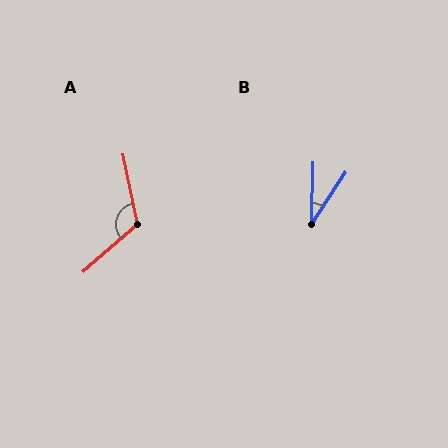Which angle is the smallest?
B, at approximately 32 degrees.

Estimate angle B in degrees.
Approximately 32 degrees.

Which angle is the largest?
A, at approximately 120 degrees.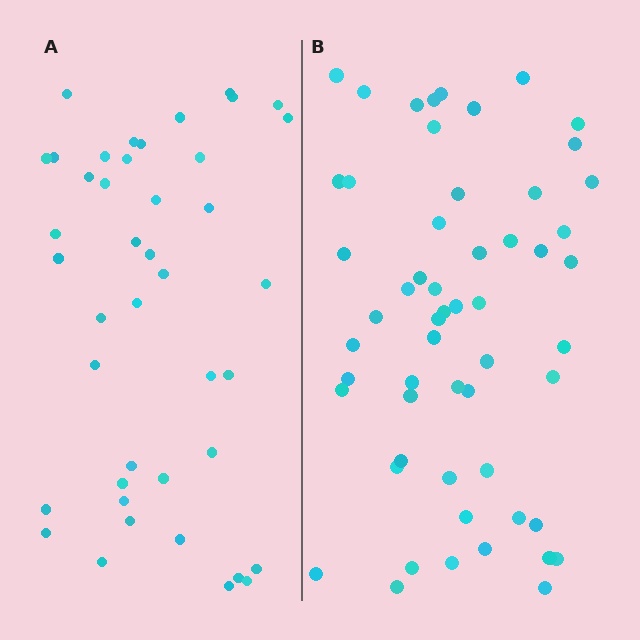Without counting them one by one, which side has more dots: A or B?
Region B (the right region) has more dots.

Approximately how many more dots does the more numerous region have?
Region B has approximately 15 more dots than region A.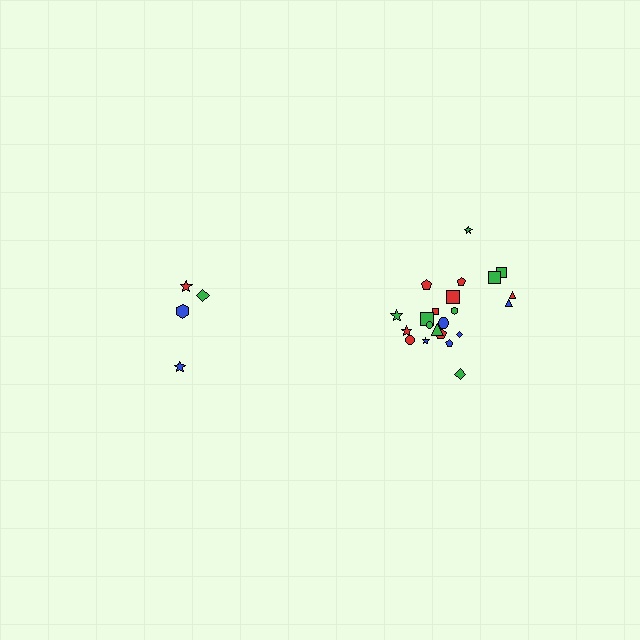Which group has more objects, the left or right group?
The right group.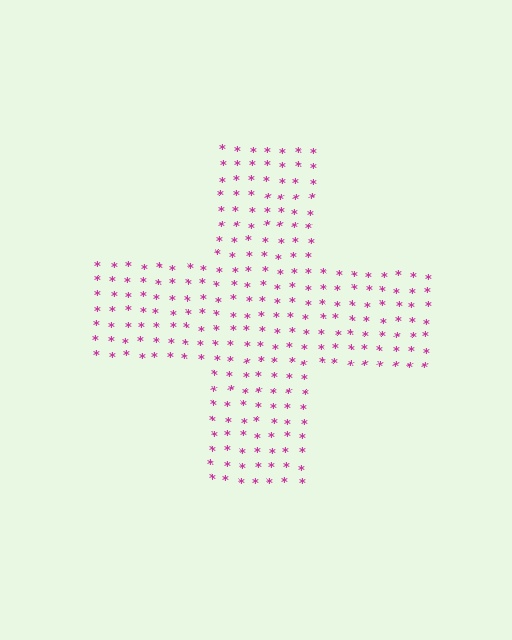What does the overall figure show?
The overall figure shows a cross.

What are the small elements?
The small elements are asterisks.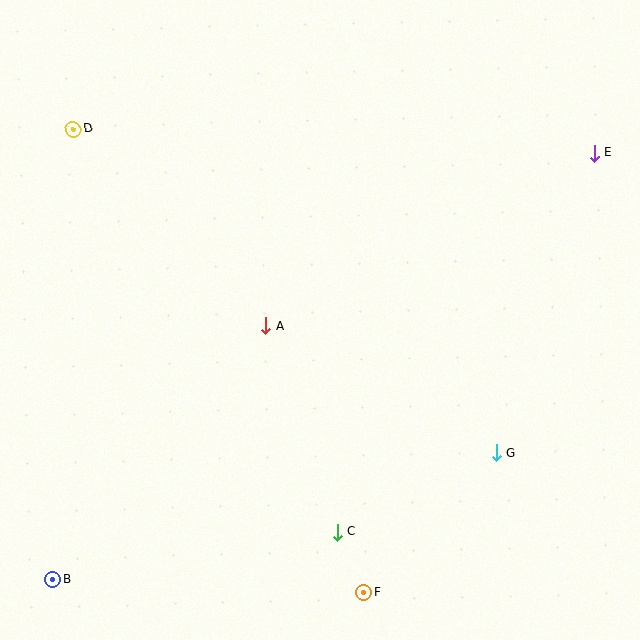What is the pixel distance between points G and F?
The distance between G and F is 192 pixels.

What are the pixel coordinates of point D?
Point D is at (73, 129).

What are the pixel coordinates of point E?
Point E is at (594, 153).